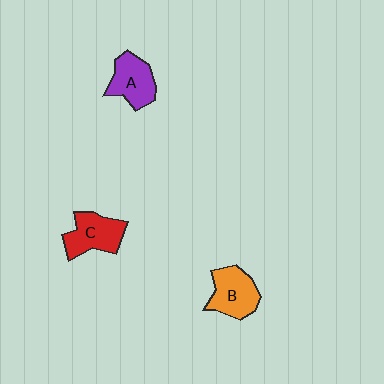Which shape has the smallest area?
Shape A (purple).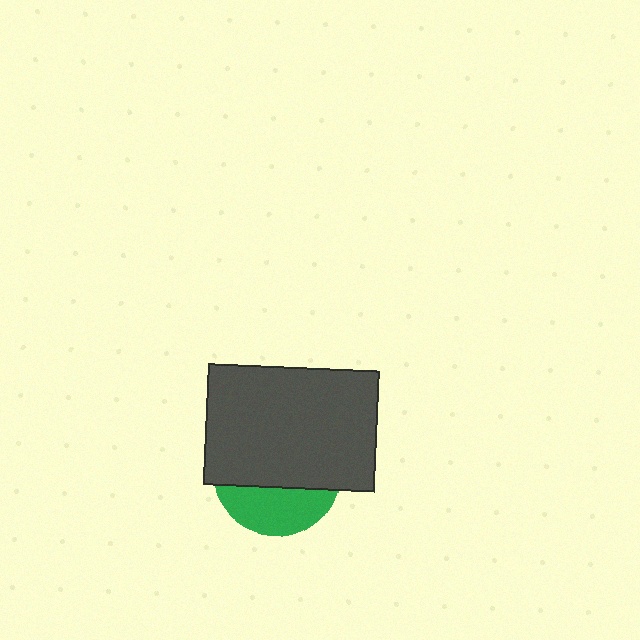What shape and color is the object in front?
The object in front is a dark gray rectangle.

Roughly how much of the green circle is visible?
A small part of it is visible (roughly 35%).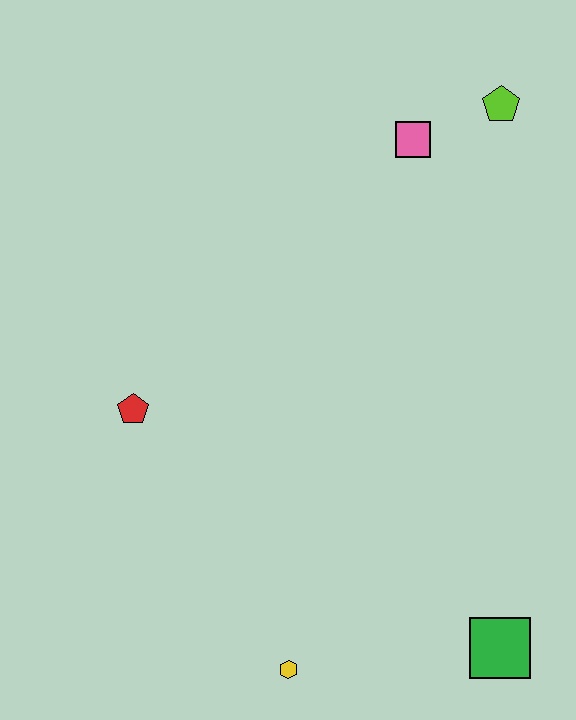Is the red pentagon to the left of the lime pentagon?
Yes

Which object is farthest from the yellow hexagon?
The lime pentagon is farthest from the yellow hexagon.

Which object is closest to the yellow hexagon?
The green square is closest to the yellow hexagon.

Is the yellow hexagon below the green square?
Yes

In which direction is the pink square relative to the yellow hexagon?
The pink square is above the yellow hexagon.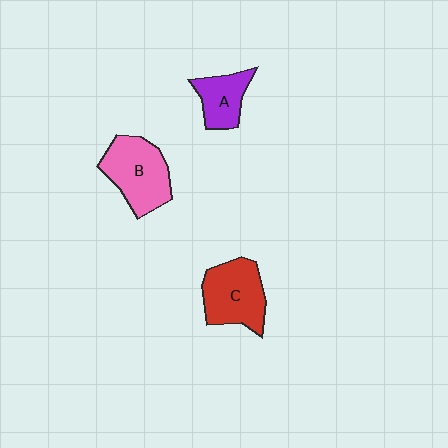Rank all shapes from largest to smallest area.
From largest to smallest: B (pink), C (red), A (purple).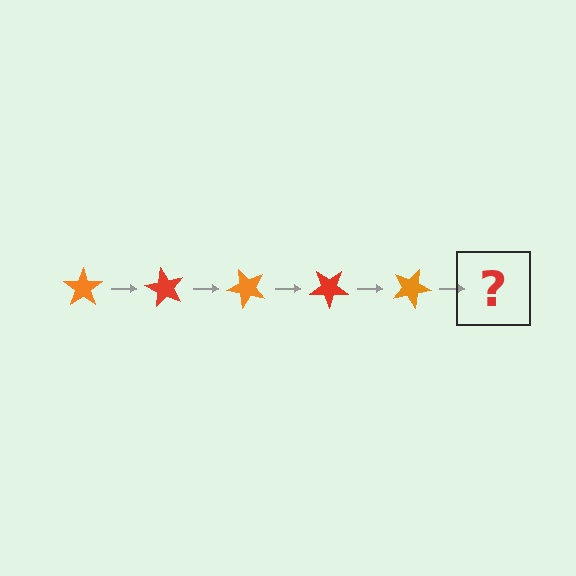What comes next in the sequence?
The next element should be a red star, rotated 300 degrees from the start.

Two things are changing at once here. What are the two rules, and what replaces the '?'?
The two rules are that it rotates 60 degrees each step and the color cycles through orange and red. The '?' should be a red star, rotated 300 degrees from the start.